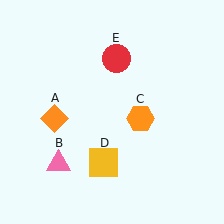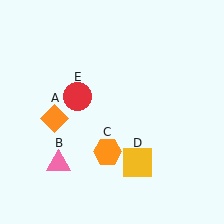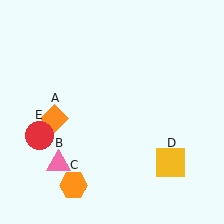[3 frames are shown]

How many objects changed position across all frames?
3 objects changed position: orange hexagon (object C), yellow square (object D), red circle (object E).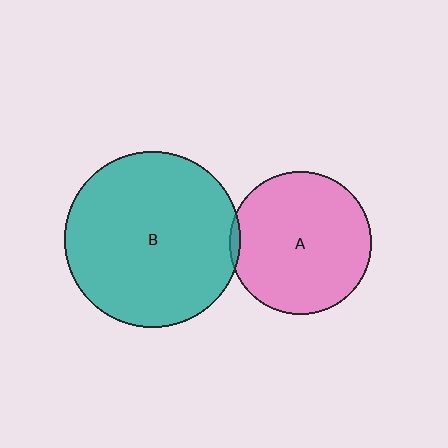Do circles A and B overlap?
Yes.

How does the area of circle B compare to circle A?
Approximately 1.5 times.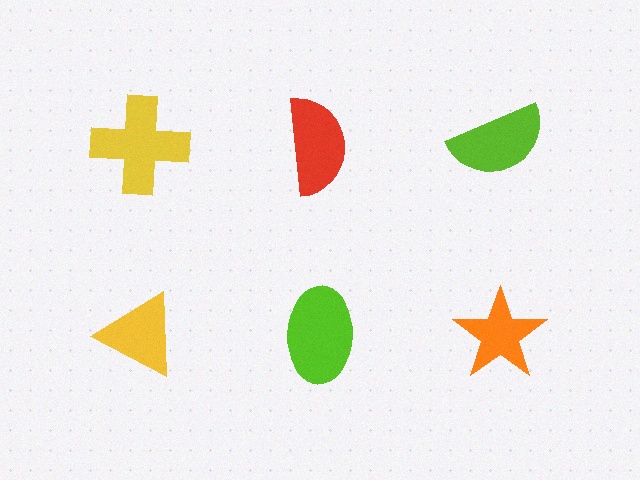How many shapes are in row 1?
3 shapes.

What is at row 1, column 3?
A lime semicircle.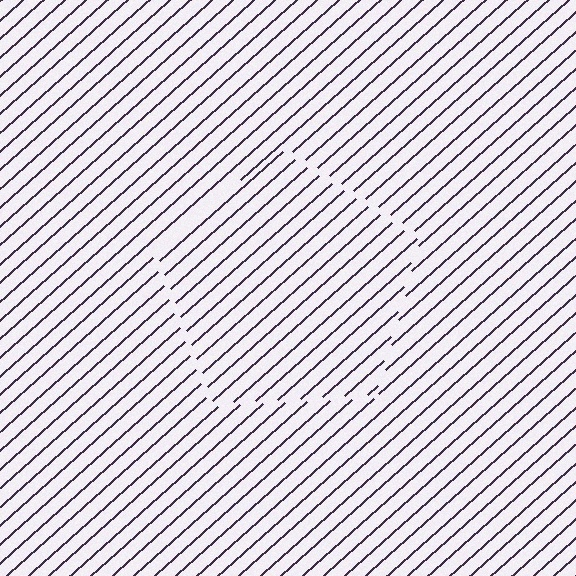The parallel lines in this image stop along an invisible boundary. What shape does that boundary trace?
An illusory pentagon. The interior of the shape contains the same grating, shifted by half a period — the contour is defined by the phase discontinuity where line-ends from the inner and outer gratings abut.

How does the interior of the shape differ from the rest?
The interior of the shape contains the same grating, shifted by half a period — the contour is defined by the phase discontinuity where line-ends from the inner and outer gratings abut.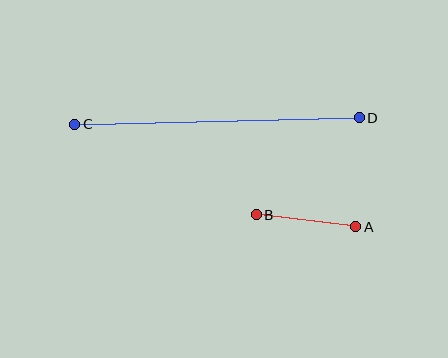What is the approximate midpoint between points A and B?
The midpoint is at approximately (306, 221) pixels.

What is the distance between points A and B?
The distance is approximately 100 pixels.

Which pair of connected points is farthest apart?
Points C and D are farthest apart.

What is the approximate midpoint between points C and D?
The midpoint is at approximately (217, 121) pixels.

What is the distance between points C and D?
The distance is approximately 284 pixels.